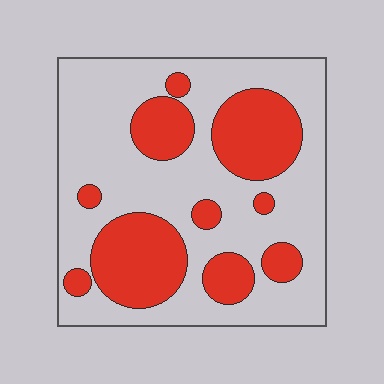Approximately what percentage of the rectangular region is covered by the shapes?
Approximately 35%.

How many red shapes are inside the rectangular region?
10.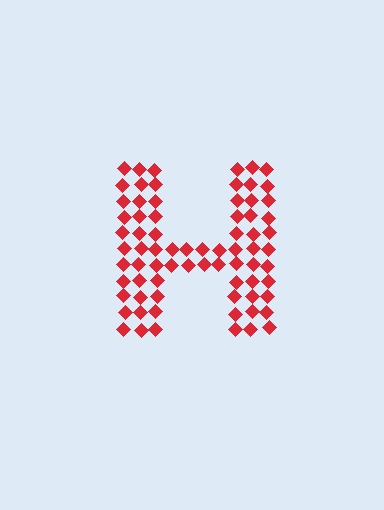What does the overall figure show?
The overall figure shows the letter H.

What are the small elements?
The small elements are diamonds.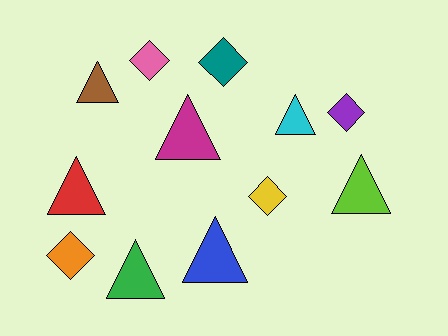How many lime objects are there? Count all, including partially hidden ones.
There is 1 lime object.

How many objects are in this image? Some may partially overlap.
There are 12 objects.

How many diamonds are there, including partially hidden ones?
There are 5 diamonds.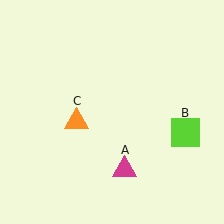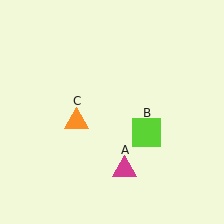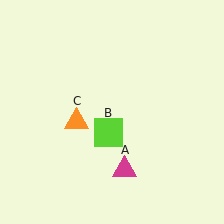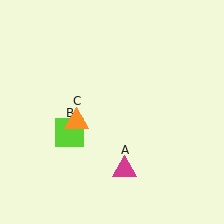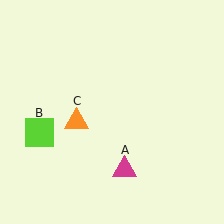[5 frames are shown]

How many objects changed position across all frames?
1 object changed position: lime square (object B).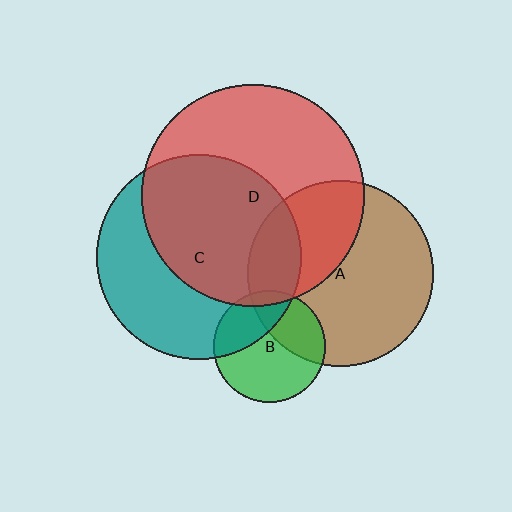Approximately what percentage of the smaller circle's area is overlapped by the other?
Approximately 20%.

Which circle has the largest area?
Circle D (red).